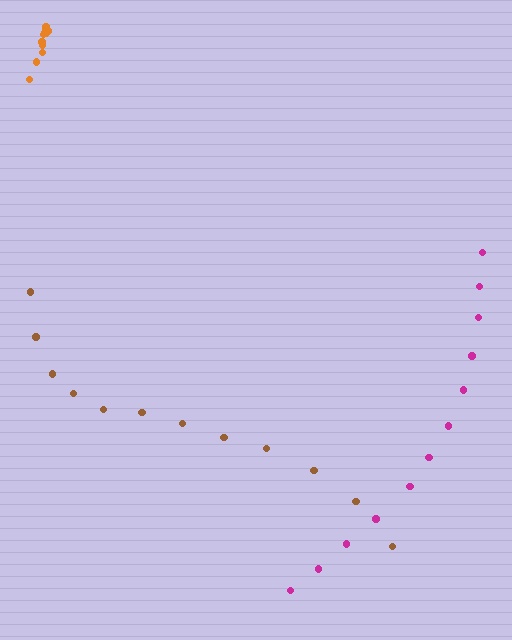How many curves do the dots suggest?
There are 3 distinct paths.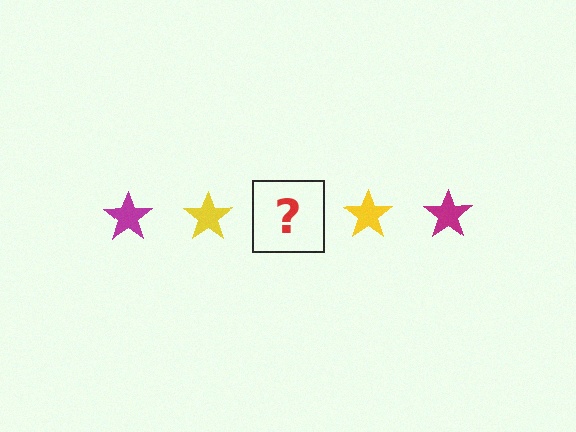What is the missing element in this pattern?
The missing element is a magenta star.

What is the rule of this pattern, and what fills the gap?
The rule is that the pattern cycles through magenta, yellow stars. The gap should be filled with a magenta star.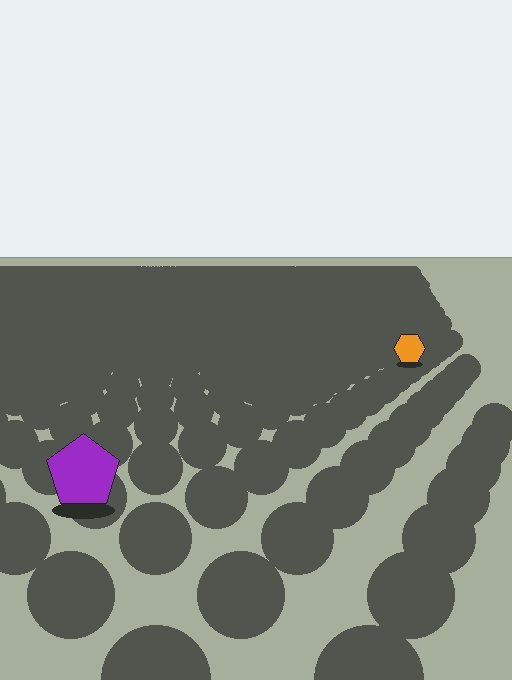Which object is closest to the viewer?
The purple pentagon is closest. The texture marks near it are larger and more spread out.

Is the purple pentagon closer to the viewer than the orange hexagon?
Yes. The purple pentagon is closer — you can tell from the texture gradient: the ground texture is coarser near it.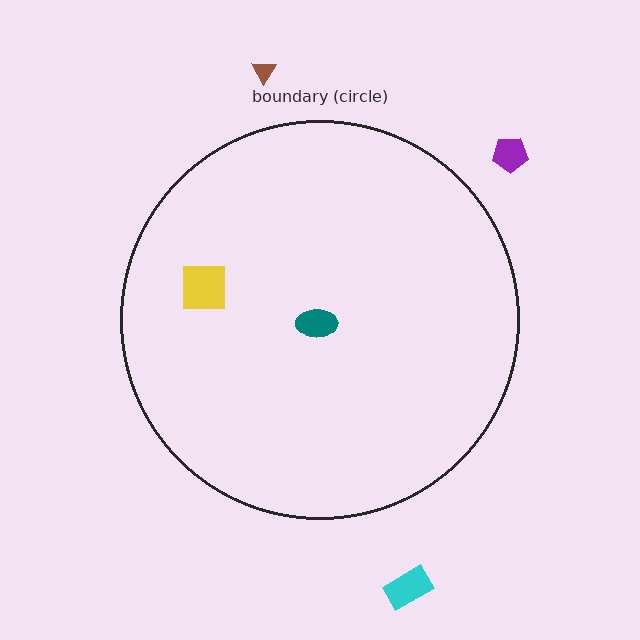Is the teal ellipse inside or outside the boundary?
Inside.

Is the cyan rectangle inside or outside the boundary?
Outside.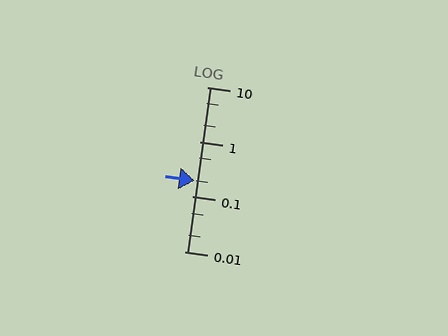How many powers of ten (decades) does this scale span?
The scale spans 3 decades, from 0.01 to 10.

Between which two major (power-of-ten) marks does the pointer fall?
The pointer is between 0.1 and 1.